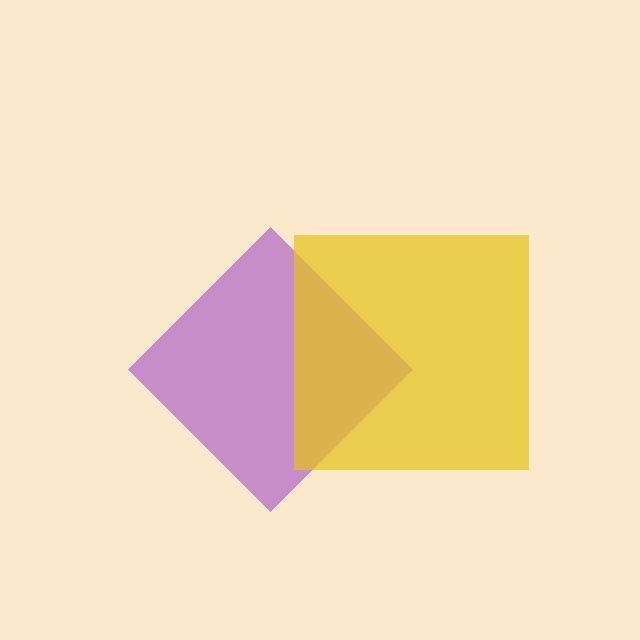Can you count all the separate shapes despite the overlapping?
Yes, there are 2 separate shapes.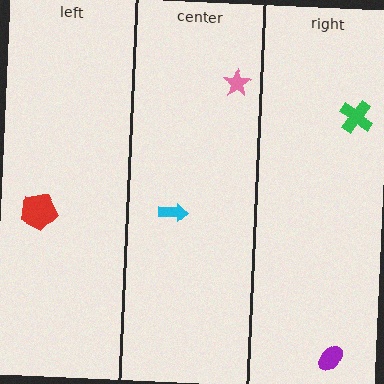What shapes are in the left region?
The red pentagon.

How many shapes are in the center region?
2.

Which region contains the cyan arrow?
The center region.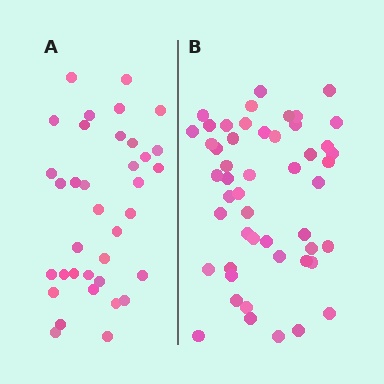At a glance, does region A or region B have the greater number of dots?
Region B (the right region) has more dots.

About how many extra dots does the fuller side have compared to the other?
Region B has approximately 15 more dots than region A.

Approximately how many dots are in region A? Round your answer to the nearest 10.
About 40 dots. (The exact count is 36, which rounds to 40.)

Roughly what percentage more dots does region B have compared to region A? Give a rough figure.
About 40% more.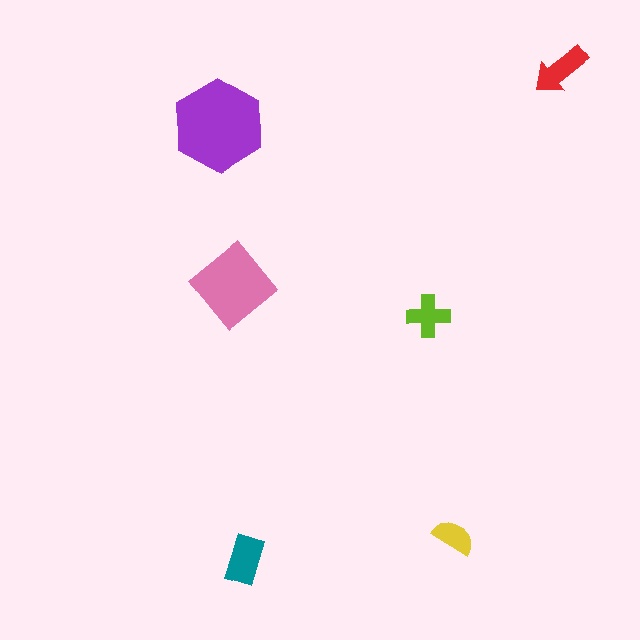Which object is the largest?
The purple hexagon.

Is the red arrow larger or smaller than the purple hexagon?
Smaller.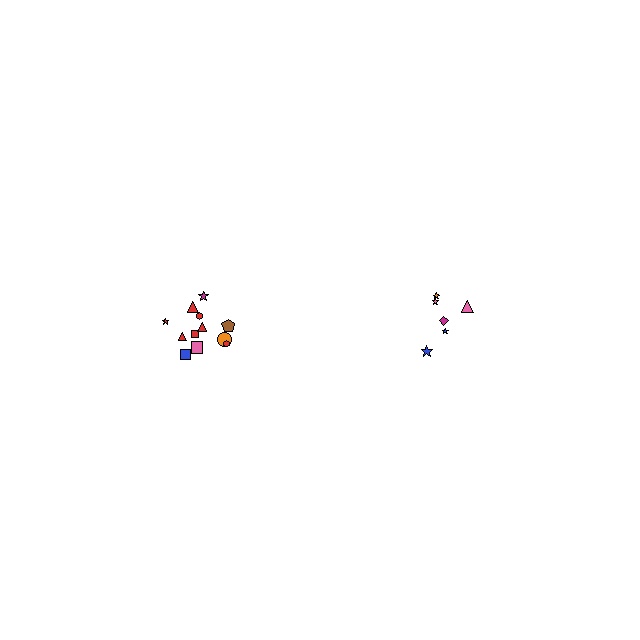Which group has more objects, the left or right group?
The left group.